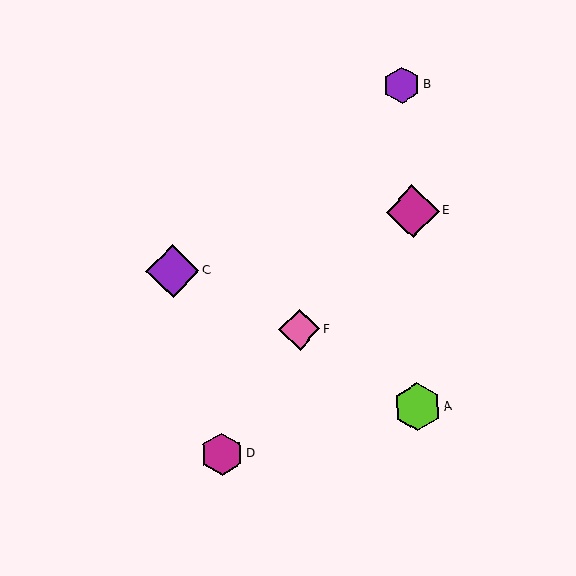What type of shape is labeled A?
Shape A is a lime hexagon.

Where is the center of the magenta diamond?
The center of the magenta diamond is at (413, 211).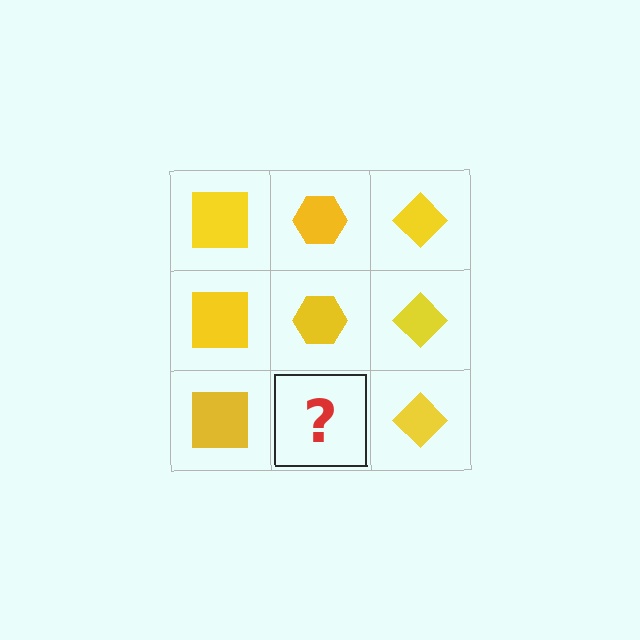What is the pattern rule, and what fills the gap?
The rule is that each column has a consistent shape. The gap should be filled with a yellow hexagon.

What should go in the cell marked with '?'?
The missing cell should contain a yellow hexagon.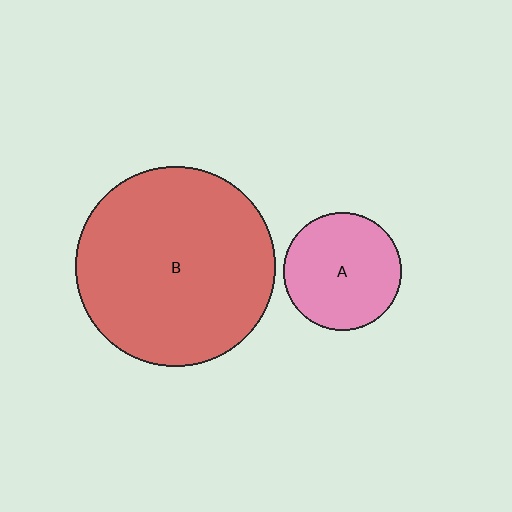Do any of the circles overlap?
No, none of the circles overlap.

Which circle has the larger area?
Circle B (red).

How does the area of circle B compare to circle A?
Approximately 2.9 times.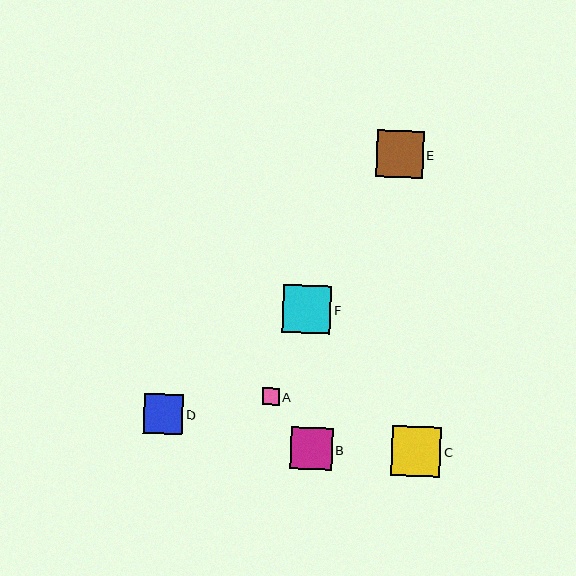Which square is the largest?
Square C is the largest with a size of approximately 49 pixels.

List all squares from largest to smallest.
From largest to smallest: C, F, E, B, D, A.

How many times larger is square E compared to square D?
Square E is approximately 1.2 times the size of square D.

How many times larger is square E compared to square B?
Square E is approximately 1.1 times the size of square B.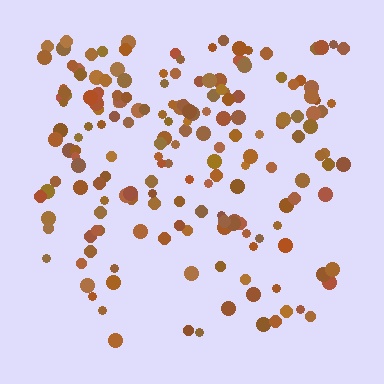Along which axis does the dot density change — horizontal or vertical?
Vertical.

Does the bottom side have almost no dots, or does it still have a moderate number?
Still a moderate number, just noticeably fewer than the top.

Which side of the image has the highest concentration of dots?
The top.